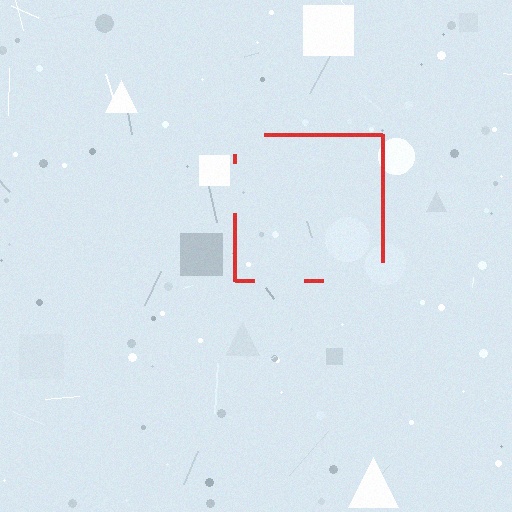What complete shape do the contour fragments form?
The contour fragments form a square.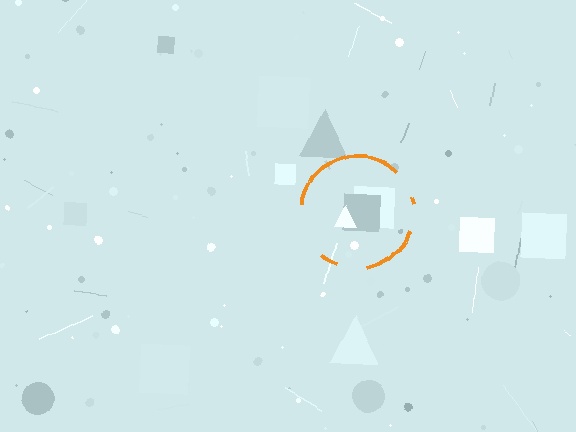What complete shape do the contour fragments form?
The contour fragments form a circle.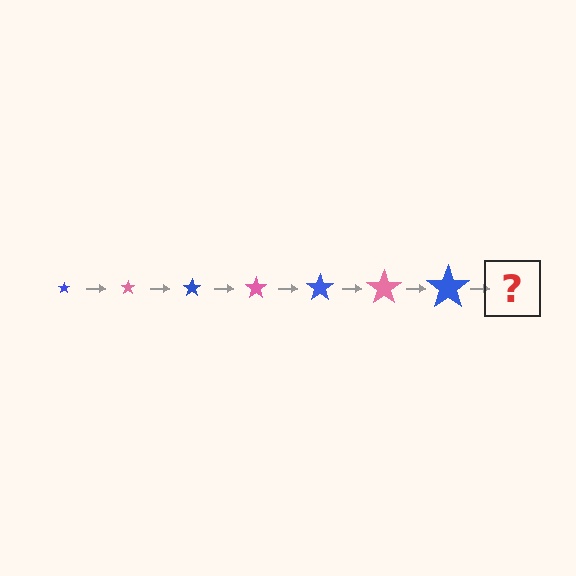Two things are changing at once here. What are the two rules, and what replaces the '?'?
The two rules are that the star grows larger each step and the color cycles through blue and pink. The '?' should be a pink star, larger than the previous one.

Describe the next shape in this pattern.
It should be a pink star, larger than the previous one.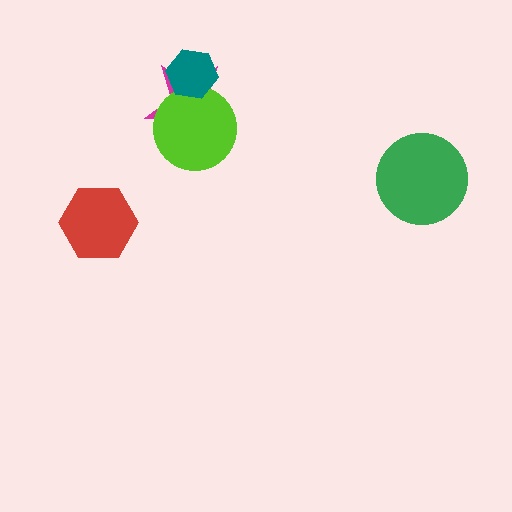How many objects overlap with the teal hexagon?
2 objects overlap with the teal hexagon.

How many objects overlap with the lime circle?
2 objects overlap with the lime circle.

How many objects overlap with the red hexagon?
0 objects overlap with the red hexagon.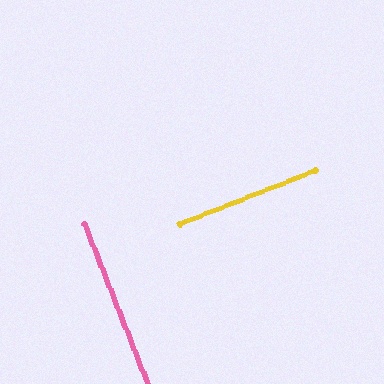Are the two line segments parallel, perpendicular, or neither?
Perpendicular — they meet at approximately 90°.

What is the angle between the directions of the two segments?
Approximately 90 degrees.